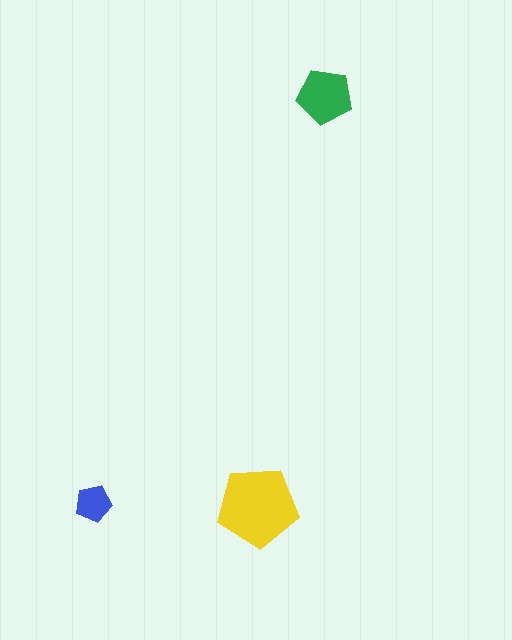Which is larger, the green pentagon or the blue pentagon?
The green one.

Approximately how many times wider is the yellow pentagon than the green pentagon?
About 1.5 times wider.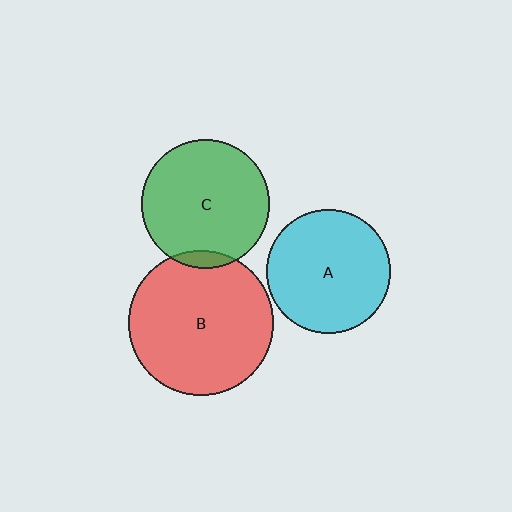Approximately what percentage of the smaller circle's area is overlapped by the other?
Approximately 5%.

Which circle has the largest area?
Circle B (red).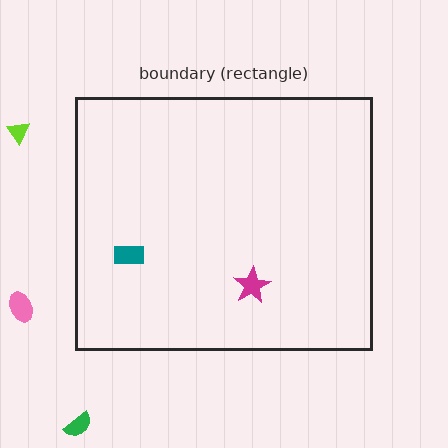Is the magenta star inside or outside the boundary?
Inside.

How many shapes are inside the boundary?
2 inside, 3 outside.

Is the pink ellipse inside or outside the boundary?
Outside.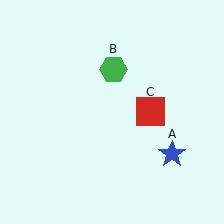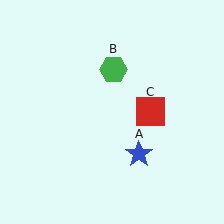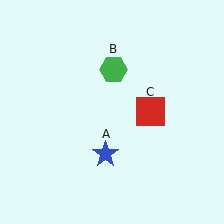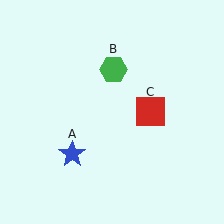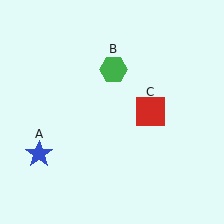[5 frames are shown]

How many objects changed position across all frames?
1 object changed position: blue star (object A).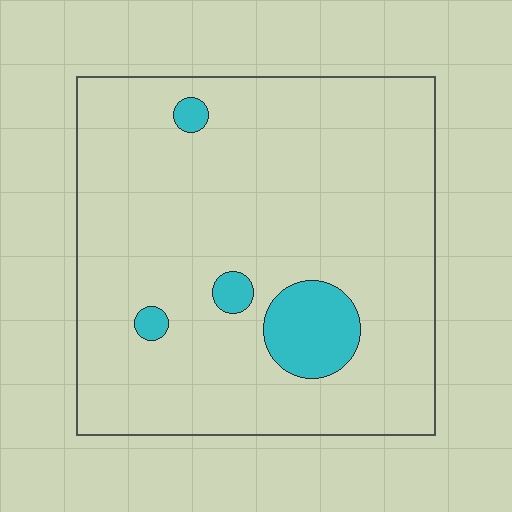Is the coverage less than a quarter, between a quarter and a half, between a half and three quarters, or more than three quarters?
Less than a quarter.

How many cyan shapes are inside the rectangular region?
4.